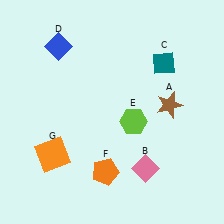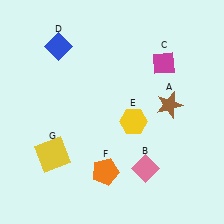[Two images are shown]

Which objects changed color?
C changed from teal to magenta. E changed from lime to yellow. G changed from orange to yellow.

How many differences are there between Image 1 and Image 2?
There are 3 differences between the two images.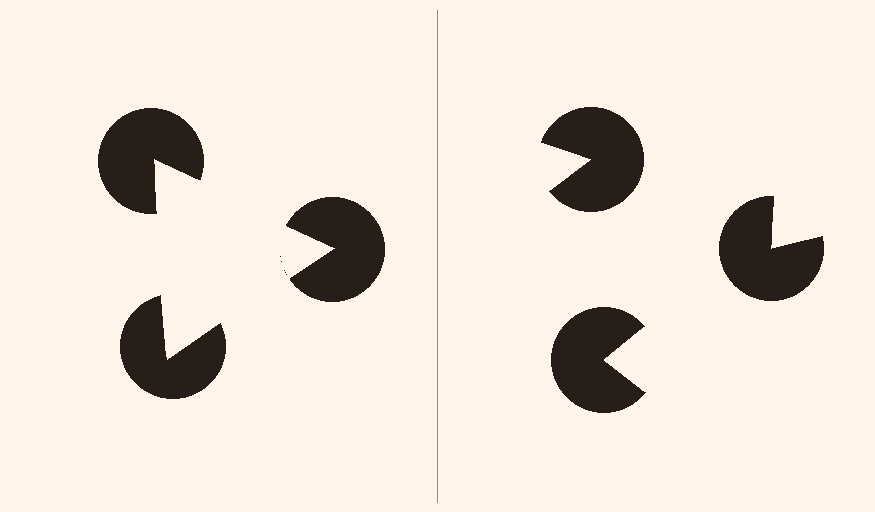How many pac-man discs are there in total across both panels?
6 — 3 on each side.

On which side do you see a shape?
An illusory triangle appears on the left side. On the right side the wedge cuts are rotated, so no coherent shape forms.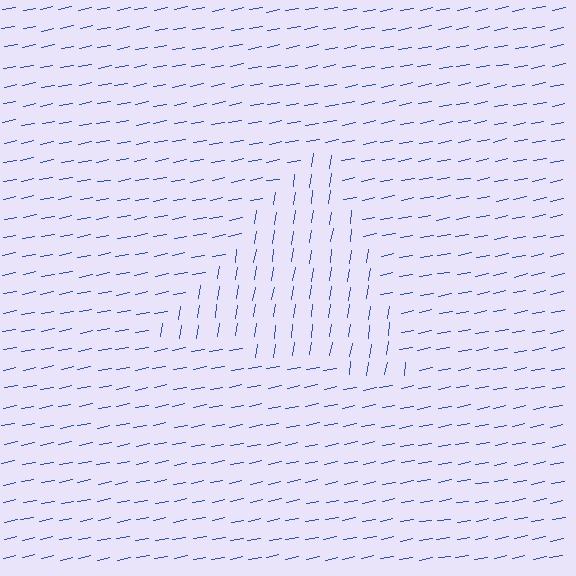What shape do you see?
I see a triangle.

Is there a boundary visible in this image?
Yes, there is a texture boundary formed by a change in line orientation.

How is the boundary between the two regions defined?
The boundary is defined purely by a change in line orientation (approximately 71 degrees difference). All lines are the same color and thickness.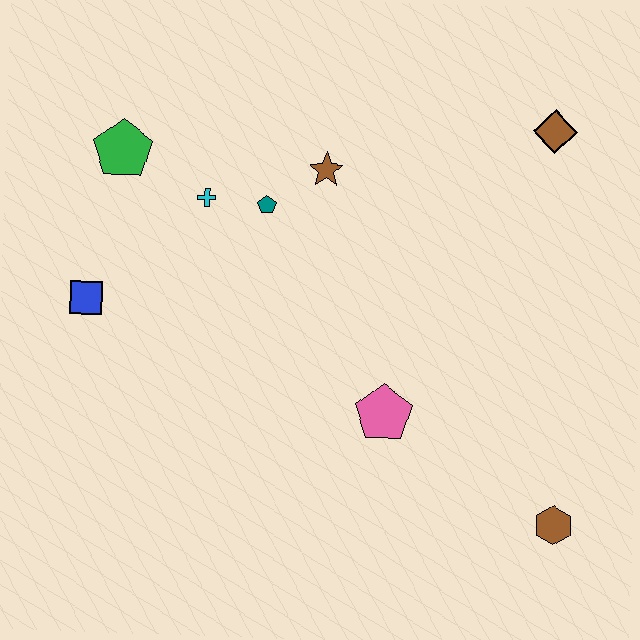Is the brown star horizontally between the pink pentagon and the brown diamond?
No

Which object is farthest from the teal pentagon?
The brown hexagon is farthest from the teal pentagon.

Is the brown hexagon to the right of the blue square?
Yes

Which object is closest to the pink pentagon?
The brown hexagon is closest to the pink pentagon.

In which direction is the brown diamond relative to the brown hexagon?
The brown diamond is above the brown hexagon.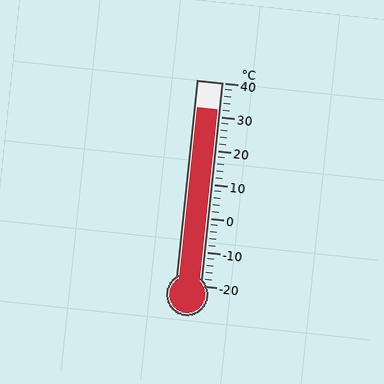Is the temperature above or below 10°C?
The temperature is above 10°C.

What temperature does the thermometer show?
The thermometer shows approximately 32°C.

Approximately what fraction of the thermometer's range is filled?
The thermometer is filled to approximately 85% of its range.